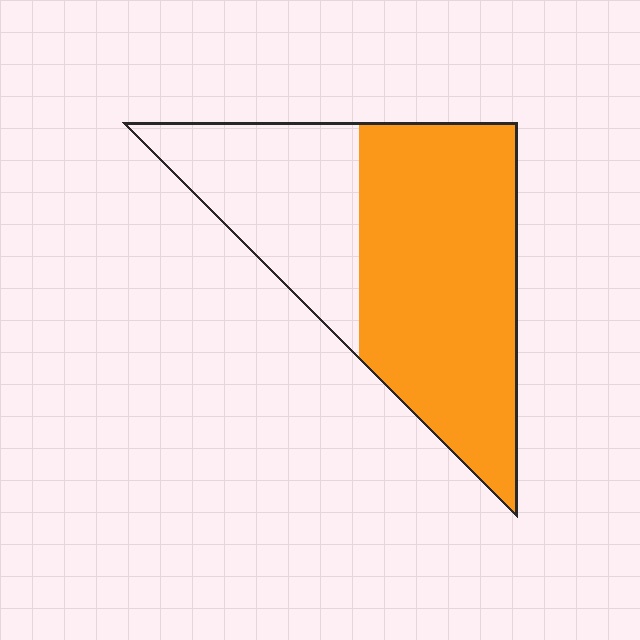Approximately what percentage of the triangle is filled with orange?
Approximately 65%.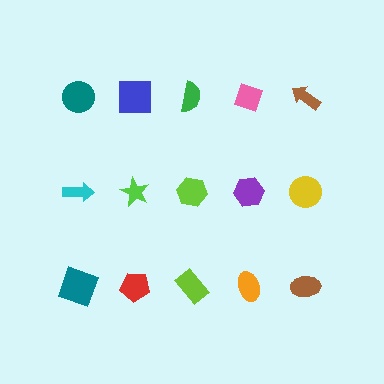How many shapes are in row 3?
5 shapes.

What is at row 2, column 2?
A lime star.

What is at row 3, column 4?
An orange ellipse.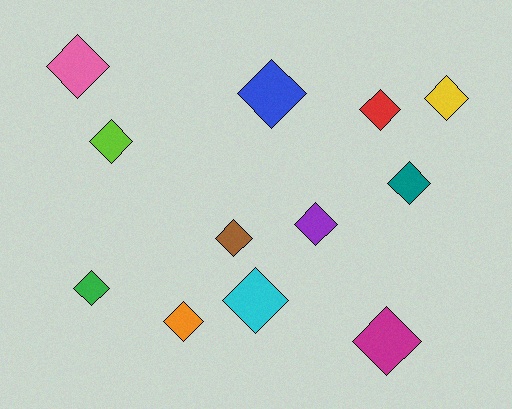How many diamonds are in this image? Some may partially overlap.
There are 12 diamonds.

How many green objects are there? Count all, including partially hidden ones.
There is 1 green object.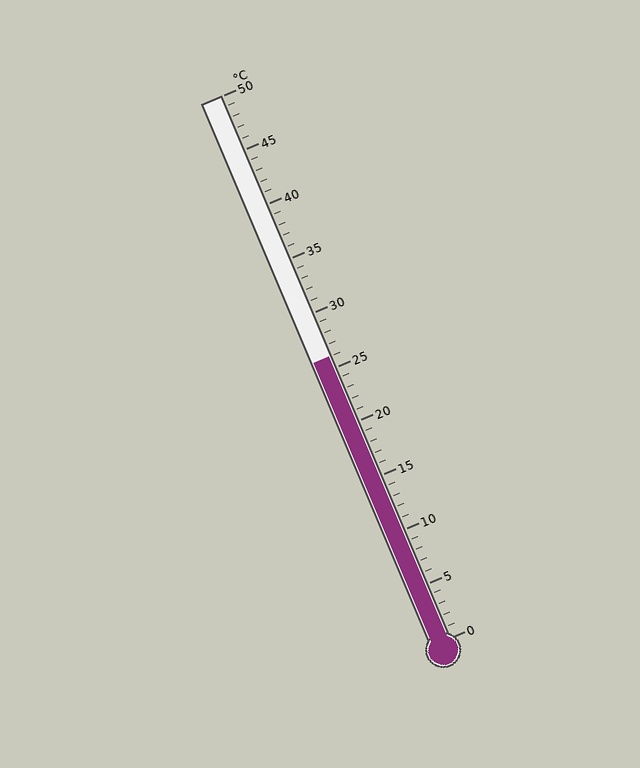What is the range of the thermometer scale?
The thermometer scale ranges from 0°C to 50°C.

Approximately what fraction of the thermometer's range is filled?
The thermometer is filled to approximately 50% of its range.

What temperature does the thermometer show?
The thermometer shows approximately 26°C.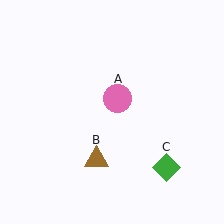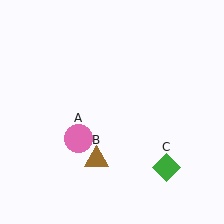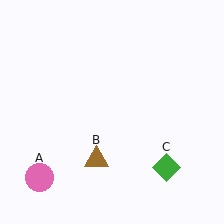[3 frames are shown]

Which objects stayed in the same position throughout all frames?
Brown triangle (object B) and green diamond (object C) remained stationary.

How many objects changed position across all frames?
1 object changed position: pink circle (object A).